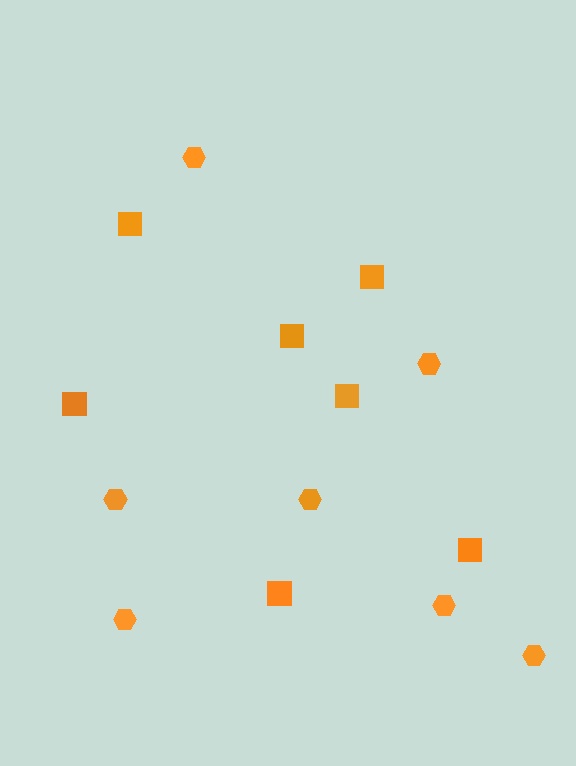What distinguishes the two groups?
There are 2 groups: one group of hexagons (7) and one group of squares (7).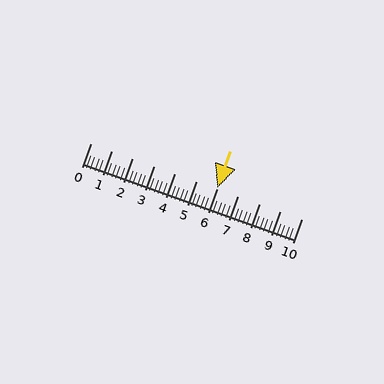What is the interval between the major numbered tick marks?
The major tick marks are spaced 1 units apart.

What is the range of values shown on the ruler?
The ruler shows values from 0 to 10.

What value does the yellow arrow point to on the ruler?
The yellow arrow points to approximately 6.0.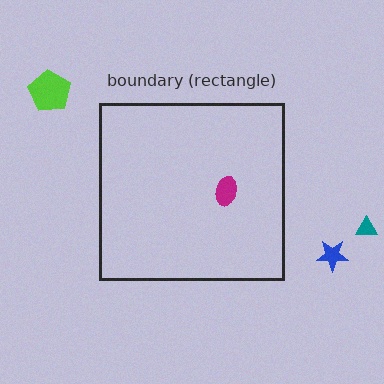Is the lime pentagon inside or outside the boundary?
Outside.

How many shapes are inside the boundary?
1 inside, 3 outside.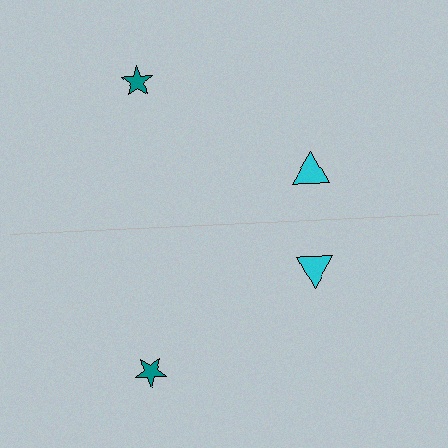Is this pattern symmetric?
Yes, this pattern has bilateral (reflection) symmetry.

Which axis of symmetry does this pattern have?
The pattern has a horizontal axis of symmetry running through the center of the image.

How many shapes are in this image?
There are 4 shapes in this image.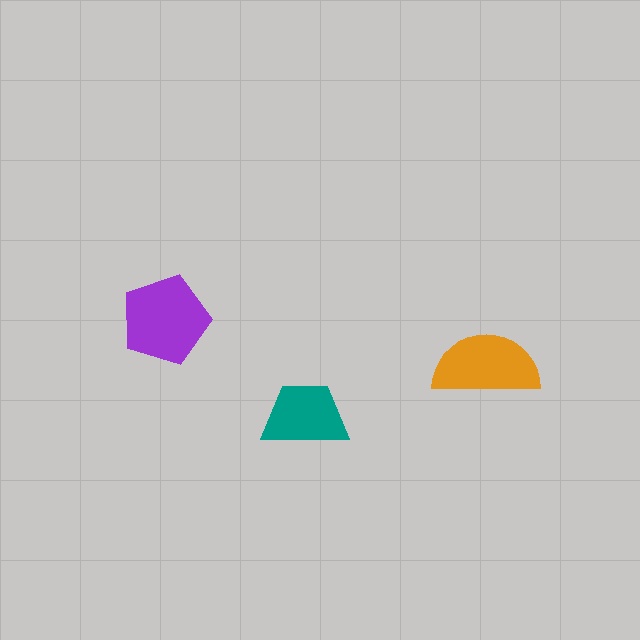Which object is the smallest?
The teal trapezoid.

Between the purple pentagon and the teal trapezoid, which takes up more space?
The purple pentagon.